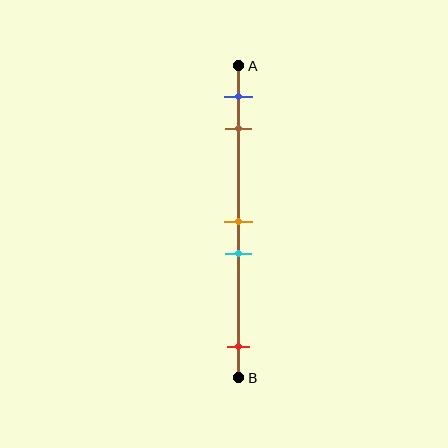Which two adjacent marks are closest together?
The orange and cyan marks are the closest adjacent pair.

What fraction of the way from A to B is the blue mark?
The blue mark is approximately 10% (0.1) of the way from A to B.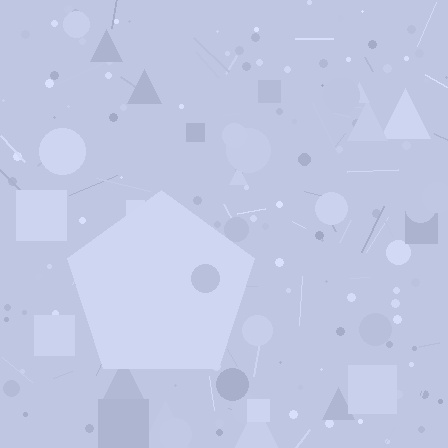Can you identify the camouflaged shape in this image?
The camouflaged shape is a pentagon.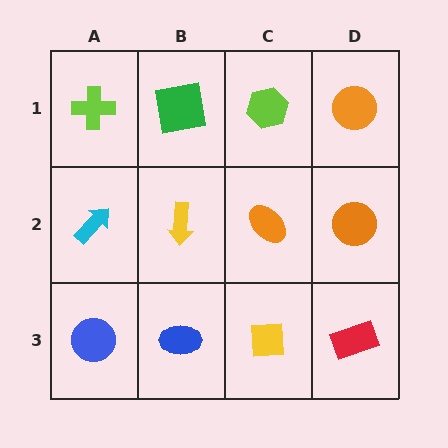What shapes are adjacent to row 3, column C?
An orange ellipse (row 2, column C), a blue ellipse (row 3, column B), a red rectangle (row 3, column D).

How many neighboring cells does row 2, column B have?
4.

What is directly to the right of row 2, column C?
An orange circle.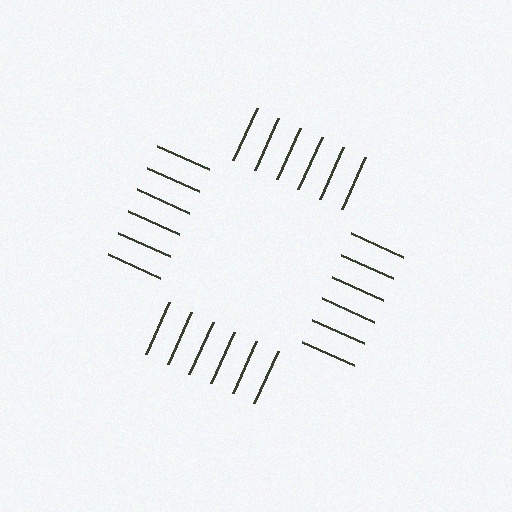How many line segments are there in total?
24 — 6 along each of the 4 edges.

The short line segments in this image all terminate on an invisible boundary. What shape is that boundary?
An illusory square — the line segments terminate on its edges but no continuous stroke is drawn.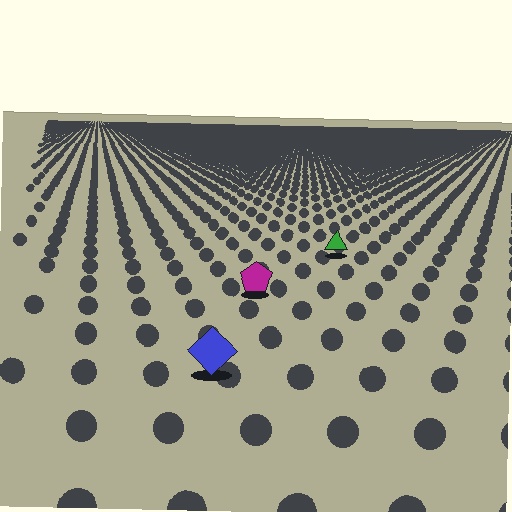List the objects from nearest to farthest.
From nearest to farthest: the blue diamond, the magenta pentagon, the green triangle.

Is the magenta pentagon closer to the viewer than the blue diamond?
No. The blue diamond is closer — you can tell from the texture gradient: the ground texture is coarser near it.